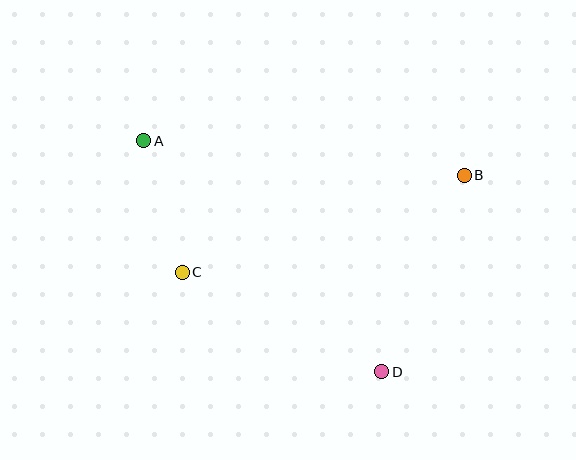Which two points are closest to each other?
Points A and C are closest to each other.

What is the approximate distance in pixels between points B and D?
The distance between B and D is approximately 213 pixels.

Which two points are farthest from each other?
Points A and D are farthest from each other.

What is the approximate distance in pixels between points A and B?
The distance between A and B is approximately 322 pixels.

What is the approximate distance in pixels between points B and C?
The distance between B and C is approximately 298 pixels.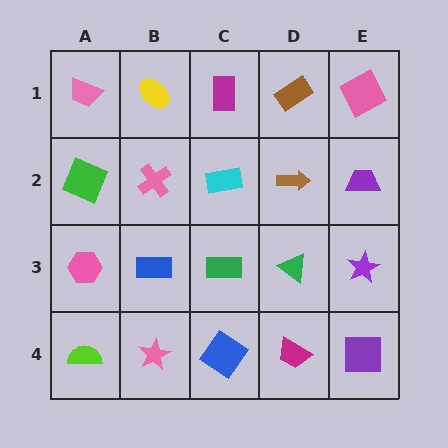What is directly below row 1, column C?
A cyan rectangle.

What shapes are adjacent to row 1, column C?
A cyan rectangle (row 2, column C), a yellow ellipse (row 1, column B), a brown rectangle (row 1, column D).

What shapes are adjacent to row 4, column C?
A green rectangle (row 3, column C), a pink star (row 4, column B), a magenta trapezoid (row 4, column D).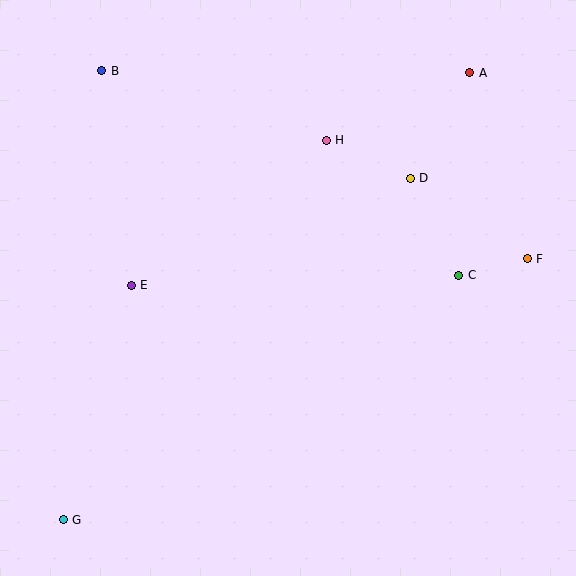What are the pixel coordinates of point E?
Point E is at (131, 285).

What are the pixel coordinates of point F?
Point F is at (527, 259).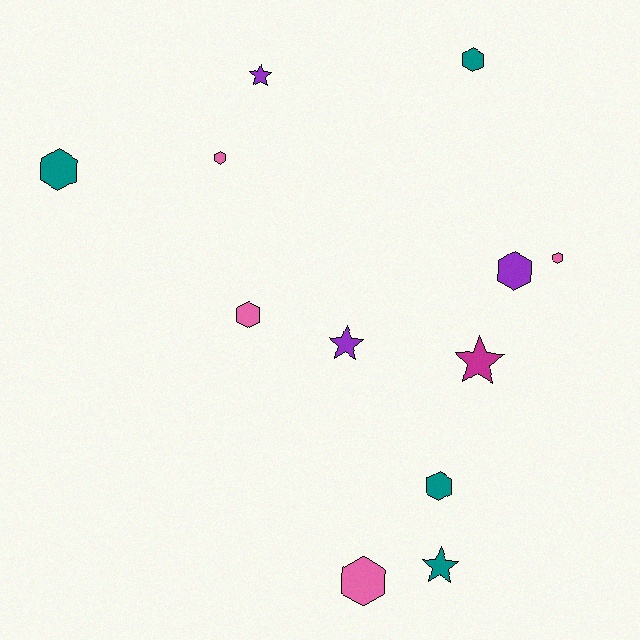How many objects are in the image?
There are 12 objects.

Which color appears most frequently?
Pink, with 4 objects.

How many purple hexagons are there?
There is 1 purple hexagon.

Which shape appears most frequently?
Hexagon, with 8 objects.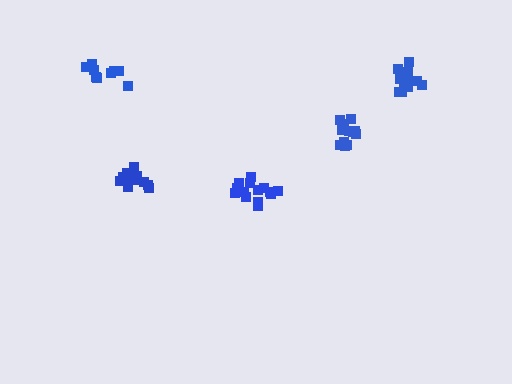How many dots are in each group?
Group 1: 11 dots, Group 2: 9 dots, Group 3: 14 dots, Group 4: 13 dots, Group 5: 12 dots (59 total).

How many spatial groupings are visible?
There are 5 spatial groupings.